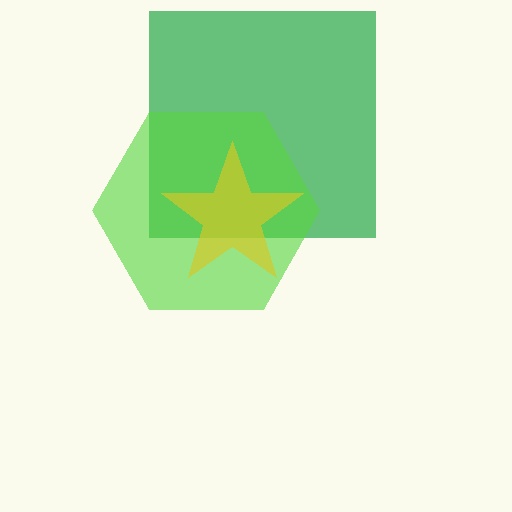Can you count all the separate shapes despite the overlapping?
Yes, there are 3 separate shapes.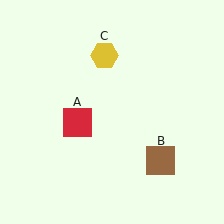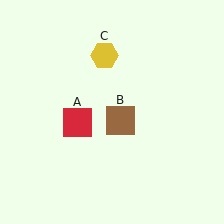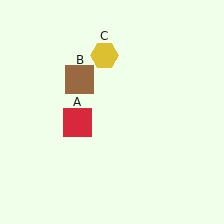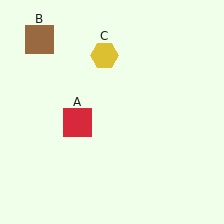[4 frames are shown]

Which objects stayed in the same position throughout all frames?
Red square (object A) and yellow hexagon (object C) remained stationary.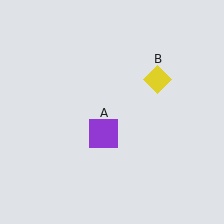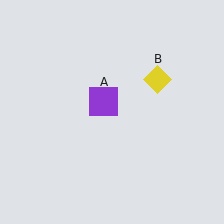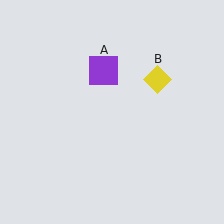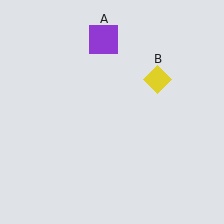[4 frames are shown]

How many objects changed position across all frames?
1 object changed position: purple square (object A).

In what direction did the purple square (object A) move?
The purple square (object A) moved up.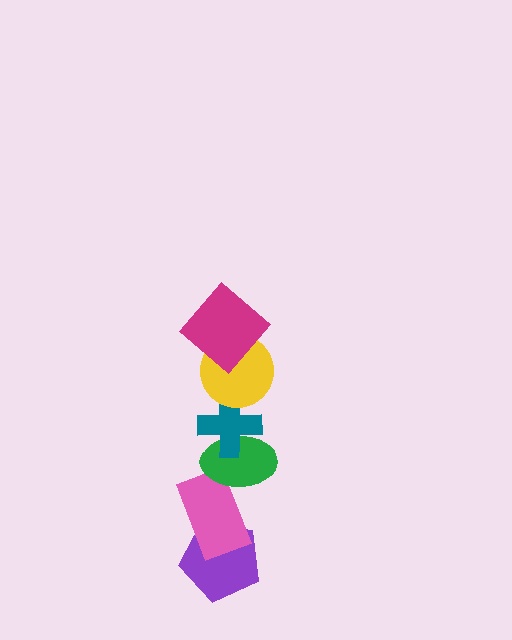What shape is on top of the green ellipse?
The teal cross is on top of the green ellipse.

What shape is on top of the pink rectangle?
The green ellipse is on top of the pink rectangle.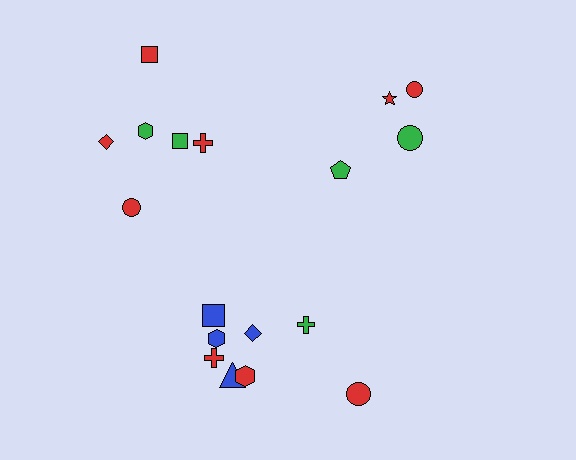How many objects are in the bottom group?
There are 8 objects.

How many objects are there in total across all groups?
There are 18 objects.